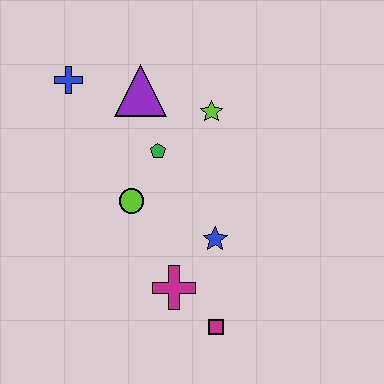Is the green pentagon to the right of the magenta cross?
No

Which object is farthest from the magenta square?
The blue cross is farthest from the magenta square.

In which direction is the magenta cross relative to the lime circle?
The magenta cross is below the lime circle.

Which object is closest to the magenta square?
The magenta cross is closest to the magenta square.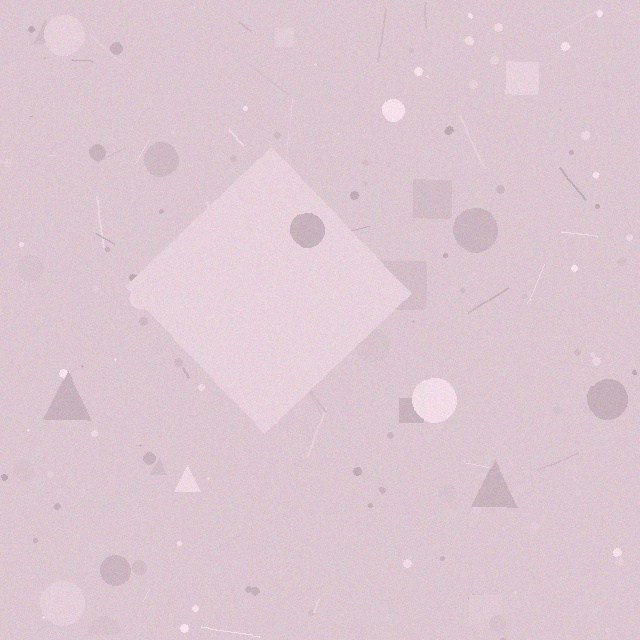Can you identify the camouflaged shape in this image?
The camouflaged shape is a diamond.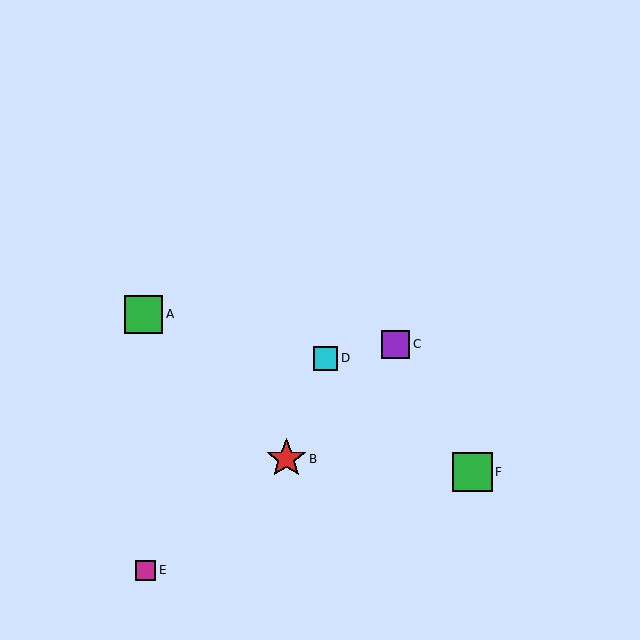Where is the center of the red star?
The center of the red star is at (286, 459).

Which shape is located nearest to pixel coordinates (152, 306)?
The green square (labeled A) at (144, 314) is nearest to that location.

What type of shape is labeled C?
Shape C is a purple square.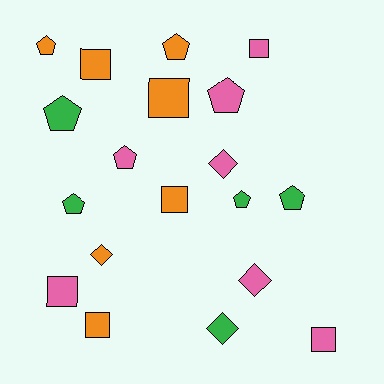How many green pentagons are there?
There are 4 green pentagons.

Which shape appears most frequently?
Pentagon, with 8 objects.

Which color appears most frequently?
Pink, with 7 objects.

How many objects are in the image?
There are 19 objects.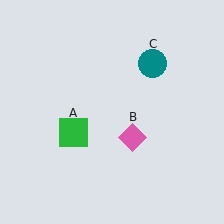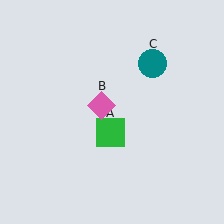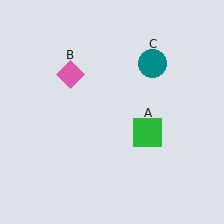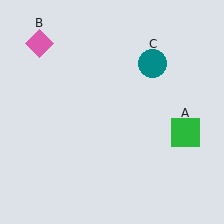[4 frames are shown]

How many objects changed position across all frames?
2 objects changed position: green square (object A), pink diamond (object B).